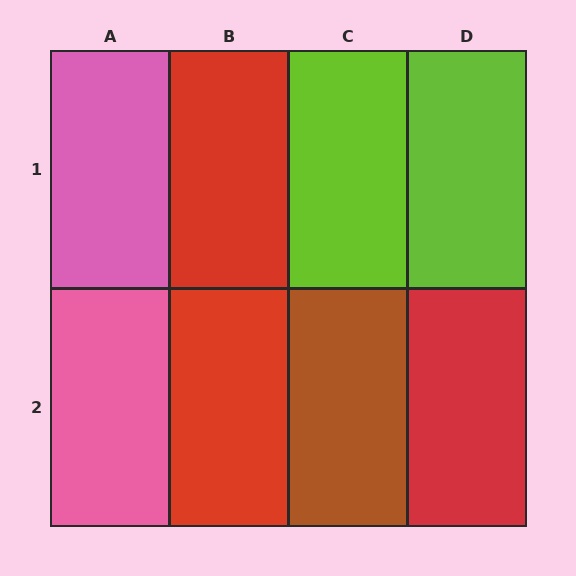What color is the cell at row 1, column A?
Pink.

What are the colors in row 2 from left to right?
Pink, red, brown, red.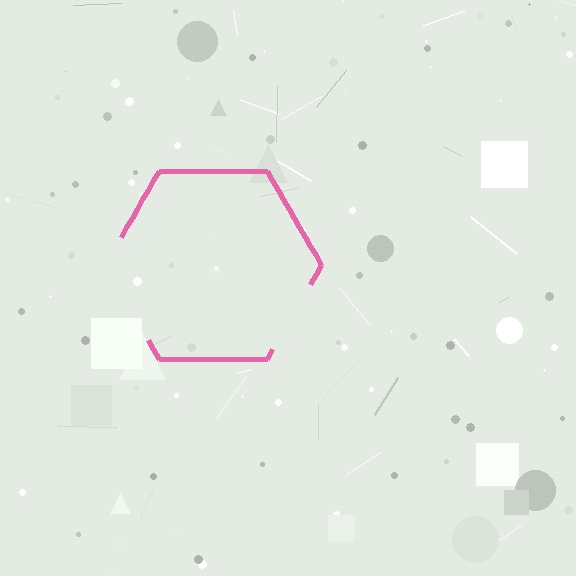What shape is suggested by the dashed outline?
The dashed outline suggests a hexagon.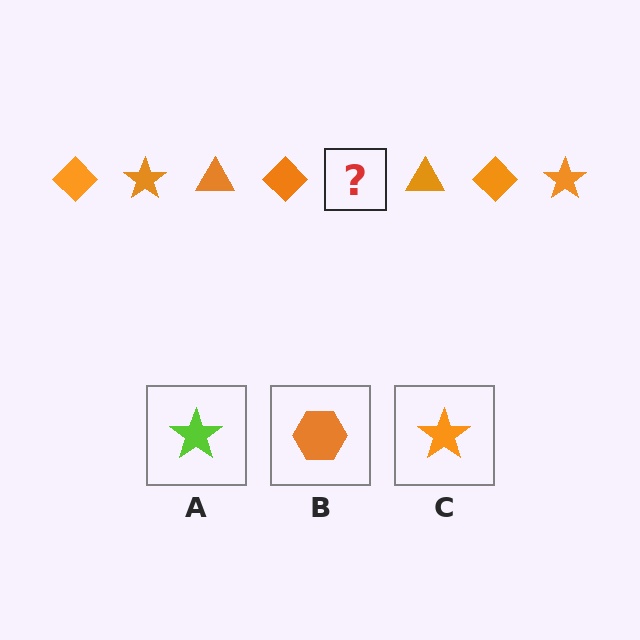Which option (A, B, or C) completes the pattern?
C.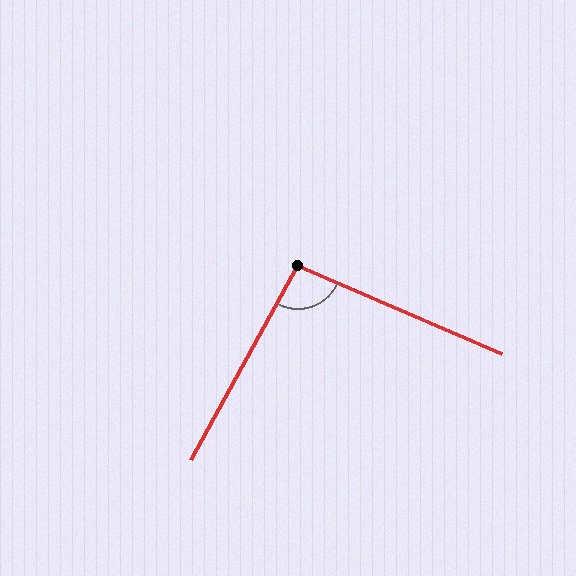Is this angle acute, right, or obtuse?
It is obtuse.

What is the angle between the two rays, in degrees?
Approximately 96 degrees.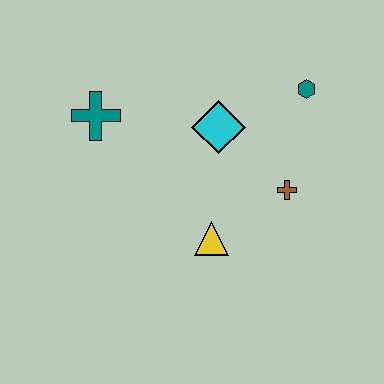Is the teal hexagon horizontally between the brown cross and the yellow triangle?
No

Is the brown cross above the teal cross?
No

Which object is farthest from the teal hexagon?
The teal cross is farthest from the teal hexagon.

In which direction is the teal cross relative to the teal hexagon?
The teal cross is to the left of the teal hexagon.